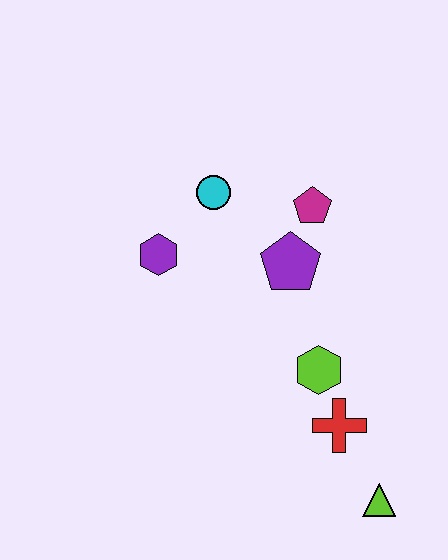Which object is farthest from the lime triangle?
The cyan circle is farthest from the lime triangle.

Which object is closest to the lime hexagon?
The red cross is closest to the lime hexagon.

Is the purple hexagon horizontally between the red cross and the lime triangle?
No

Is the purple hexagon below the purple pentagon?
No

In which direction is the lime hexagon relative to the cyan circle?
The lime hexagon is below the cyan circle.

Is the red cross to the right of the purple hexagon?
Yes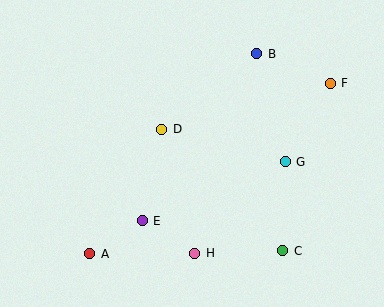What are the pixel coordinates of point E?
Point E is at (142, 221).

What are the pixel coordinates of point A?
Point A is at (90, 254).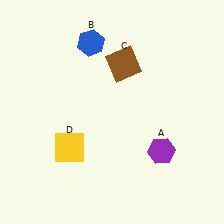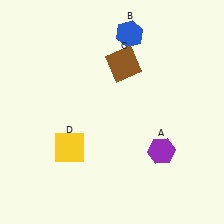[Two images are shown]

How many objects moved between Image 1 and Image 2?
1 object moved between the two images.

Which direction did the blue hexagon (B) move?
The blue hexagon (B) moved right.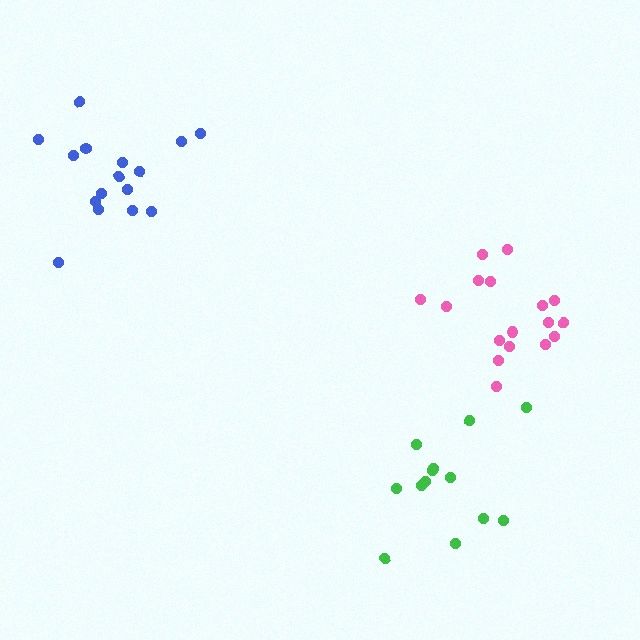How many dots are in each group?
Group 1: 17 dots, Group 2: 16 dots, Group 3: 13 dots (46 total).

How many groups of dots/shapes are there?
There are 3 groups.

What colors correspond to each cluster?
The clusters are colored: pink, blue, green.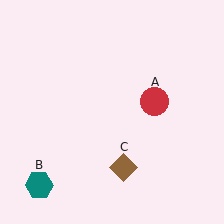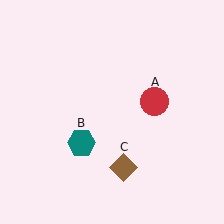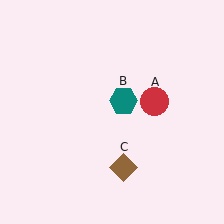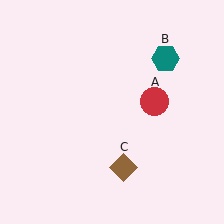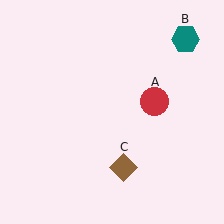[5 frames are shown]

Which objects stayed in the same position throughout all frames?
Red circle (object A) and brown diamond (object C) remained stationary.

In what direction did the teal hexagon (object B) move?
The teal hexagon (object B) moved up and to the right.